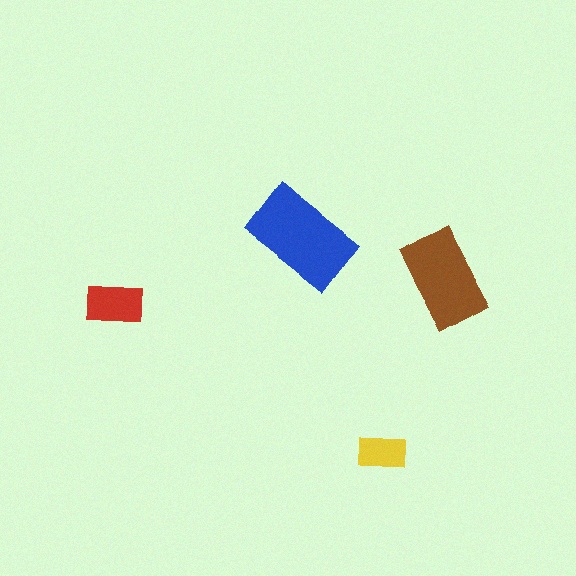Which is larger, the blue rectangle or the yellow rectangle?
The blue one.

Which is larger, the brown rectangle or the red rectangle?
The brown one.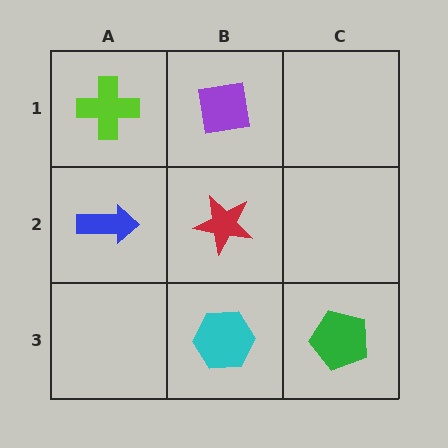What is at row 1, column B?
A purple square.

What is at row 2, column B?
A red star.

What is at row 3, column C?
A green pentagon.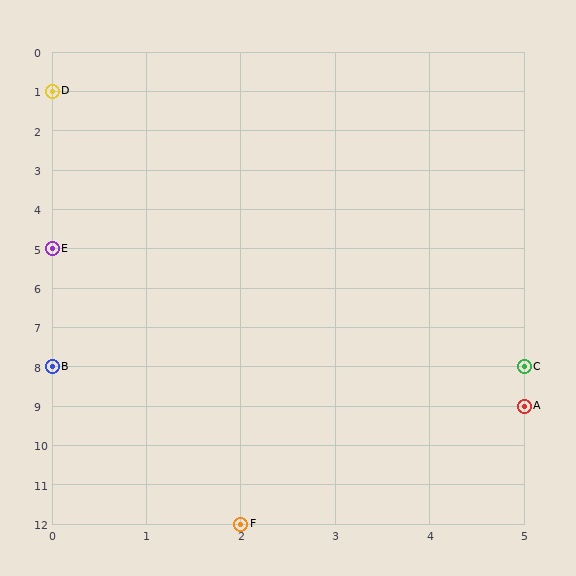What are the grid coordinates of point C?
Point C is at grid coordinates (5, 8).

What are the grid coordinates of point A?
Point A is at grid coordinates (5, 9).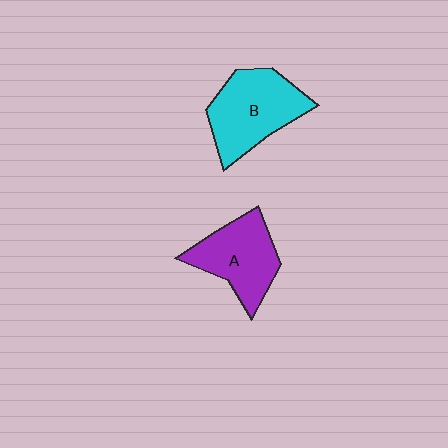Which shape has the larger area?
Shape B (cyan).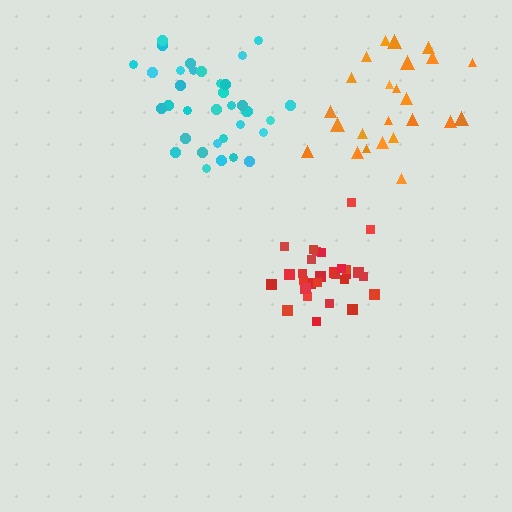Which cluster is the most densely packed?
Red.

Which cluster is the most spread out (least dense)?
Orange.